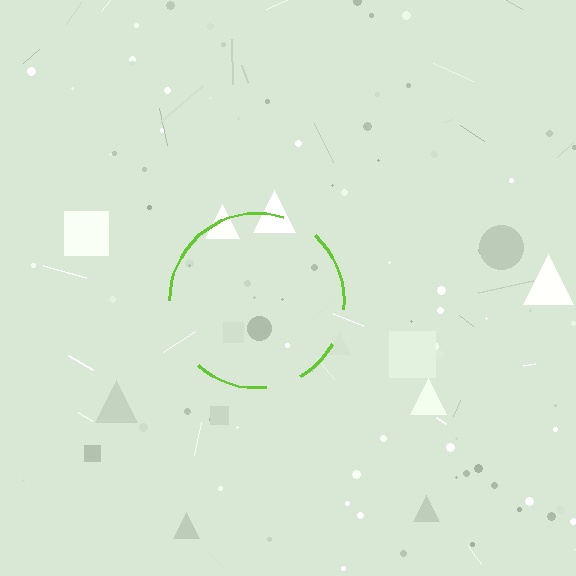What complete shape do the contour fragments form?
The contour fragments form a circle.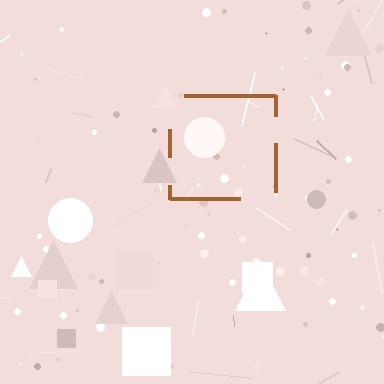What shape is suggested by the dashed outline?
The dashed outline suggests a square.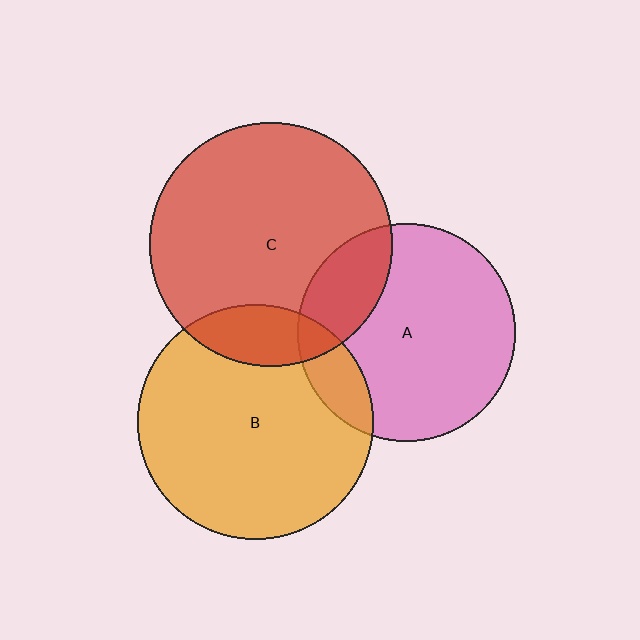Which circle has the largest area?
Circle C (red).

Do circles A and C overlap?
Yes.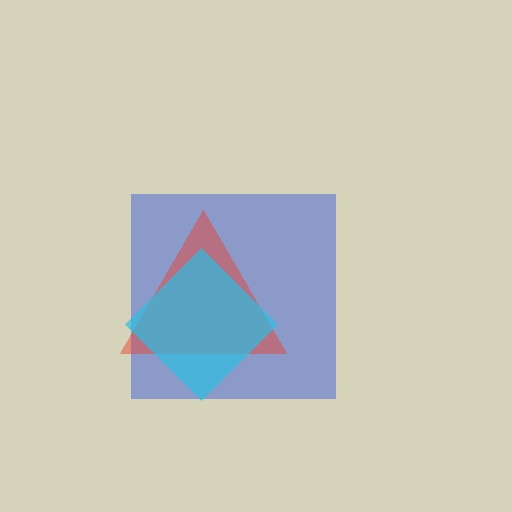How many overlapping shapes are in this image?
There are 3 overlapping shapes in the image.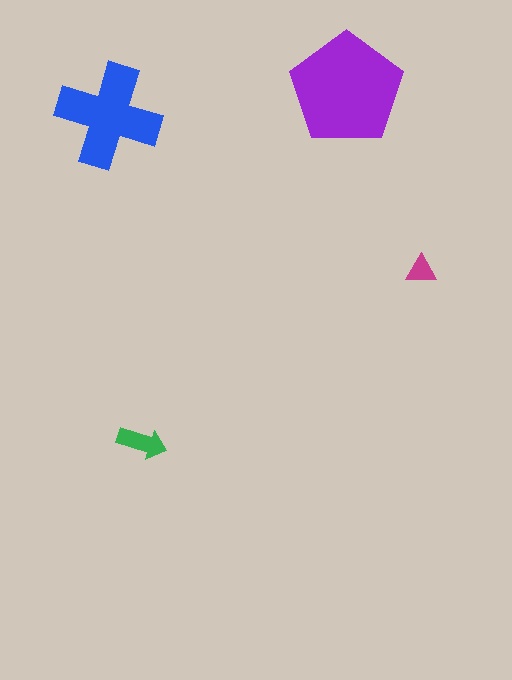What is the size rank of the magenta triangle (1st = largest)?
4th.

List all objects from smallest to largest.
The magenta triangle, the green arrow, the blue cross, the purple pentagon.